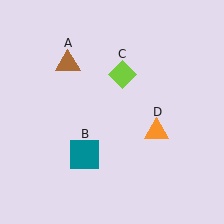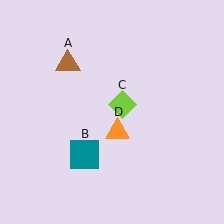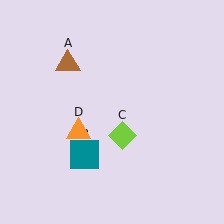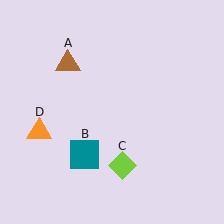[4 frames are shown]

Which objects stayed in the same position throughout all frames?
Brown triangle (object A) and teal square (object B) remained stationary.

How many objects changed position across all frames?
2 objects changed position: lime diamond (object C), orange triangle (object D).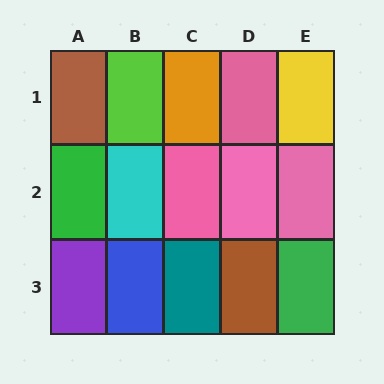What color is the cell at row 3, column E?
Green.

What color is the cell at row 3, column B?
Blue.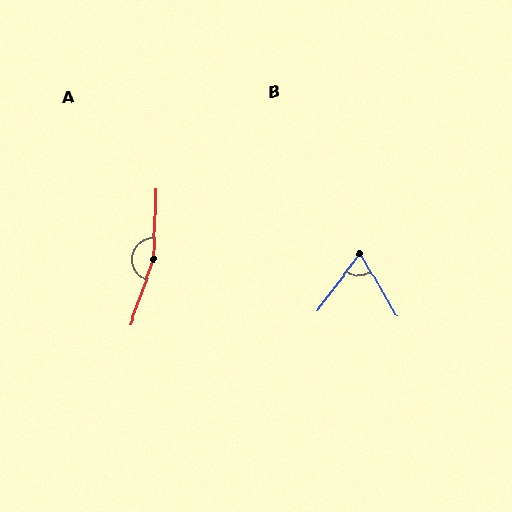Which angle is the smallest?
B, at approximately 67 degrees.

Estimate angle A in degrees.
Approximately 164 degrees.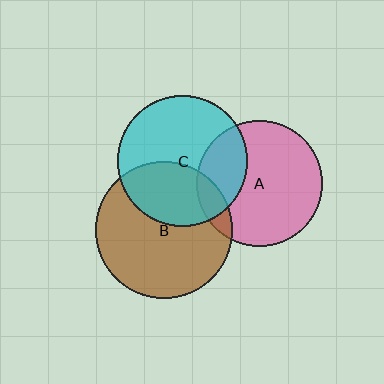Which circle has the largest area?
Circle B (brown).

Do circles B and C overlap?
Yes.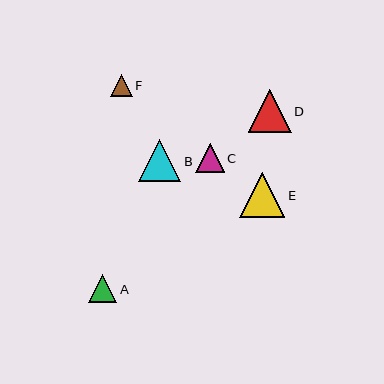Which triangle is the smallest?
Triangle F is the smallest with a size of approximately 22 pixels.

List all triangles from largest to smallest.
From largest to smallest: E, D, B, C, A, F.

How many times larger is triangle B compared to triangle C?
Triangle B is approximately 1.5 times the size of triangle C.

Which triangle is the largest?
Triangle E is the largest with a size of approximately 45 pixels.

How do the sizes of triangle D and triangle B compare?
Triangle D and triangle B are approximately the same size.